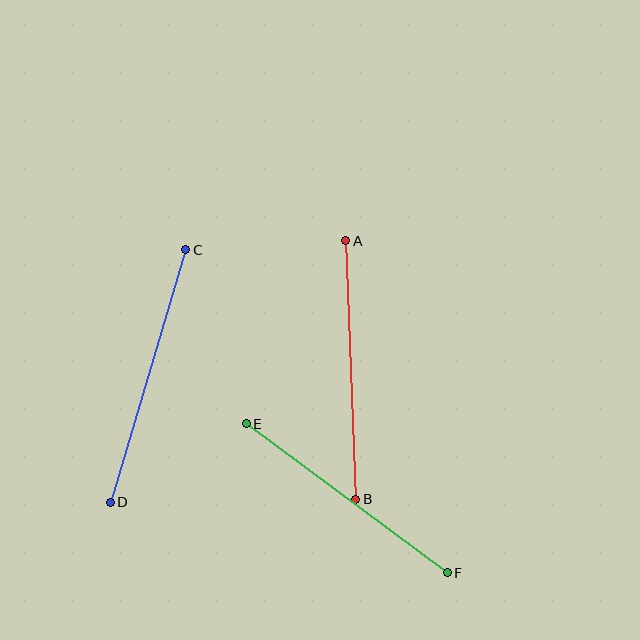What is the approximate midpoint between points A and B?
The midpoint is at approximately (351, 370) pixels.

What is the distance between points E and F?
The distance is approximately 250 pixels.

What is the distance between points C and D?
The distance is approximately 264 pixels.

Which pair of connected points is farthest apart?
Points C and D are farthest apart.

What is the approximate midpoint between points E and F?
The midpoint is at approximately (347, 498) pixels.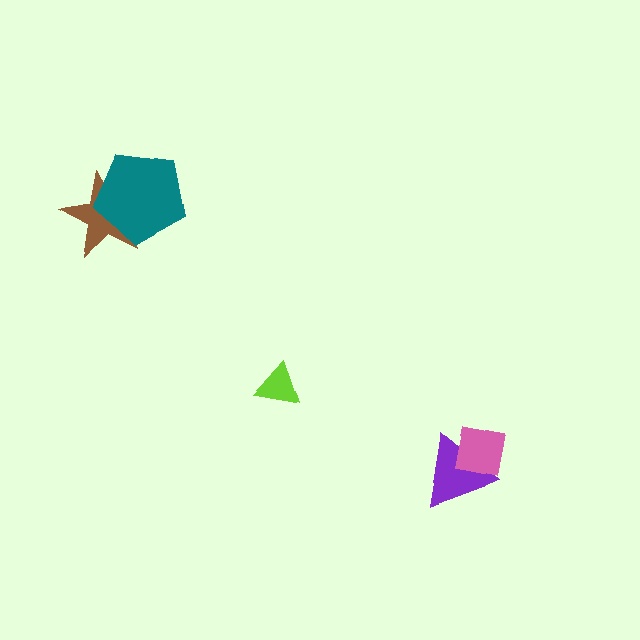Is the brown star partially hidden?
Yes, it is partially covered by another shape.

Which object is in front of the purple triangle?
The pink square is in front of the purple triangle.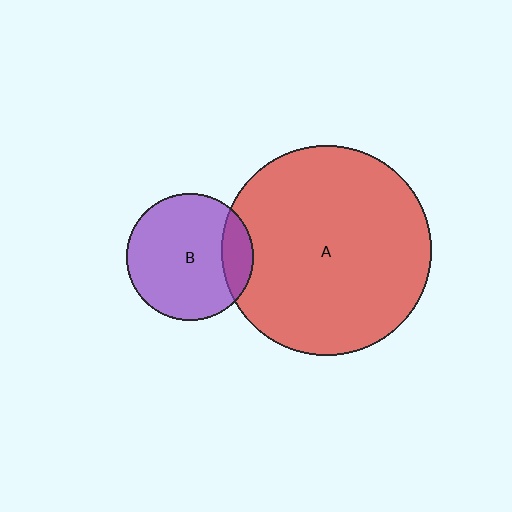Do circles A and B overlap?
Yes.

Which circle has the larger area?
Circle A (red).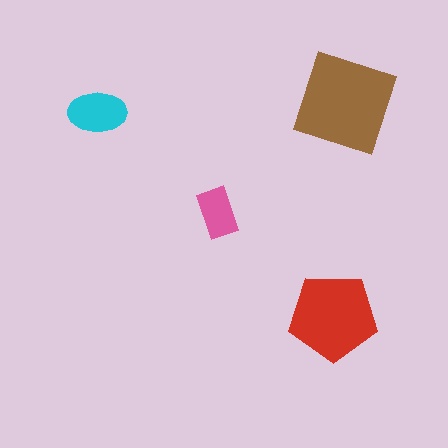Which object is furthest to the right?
The brown diamond is rightmost.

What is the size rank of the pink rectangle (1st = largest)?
4th.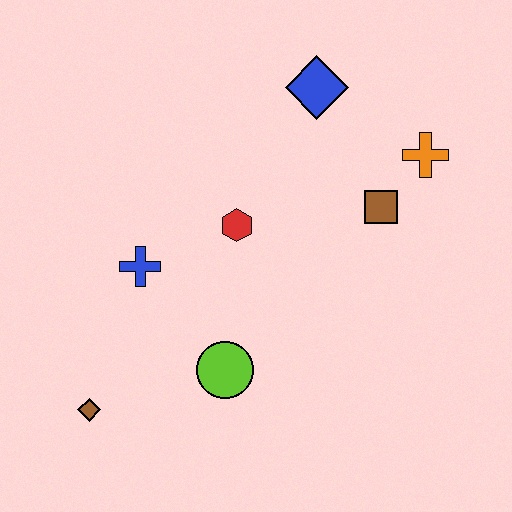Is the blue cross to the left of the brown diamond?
No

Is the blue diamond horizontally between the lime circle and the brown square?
Yes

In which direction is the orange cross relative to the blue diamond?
The orange cross is to the right of the blue diamond.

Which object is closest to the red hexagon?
The blue cross is closest to the red hexagon.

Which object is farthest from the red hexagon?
The brown diamond is farthest from the red hexagon.